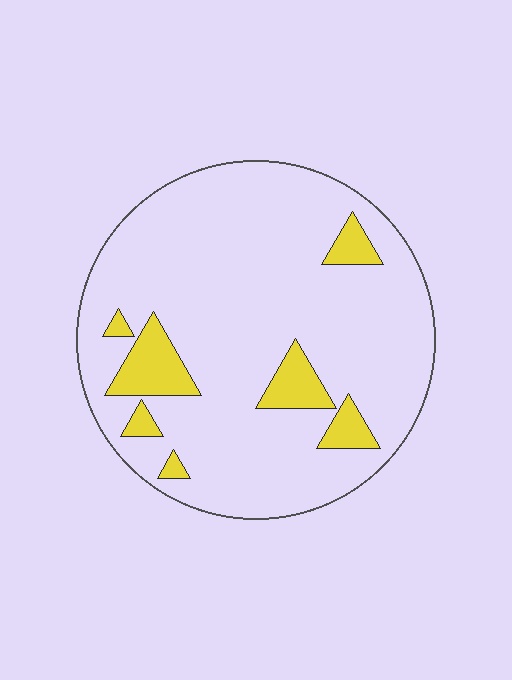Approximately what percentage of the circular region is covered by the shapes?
Approximately 10%.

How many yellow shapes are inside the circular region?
7.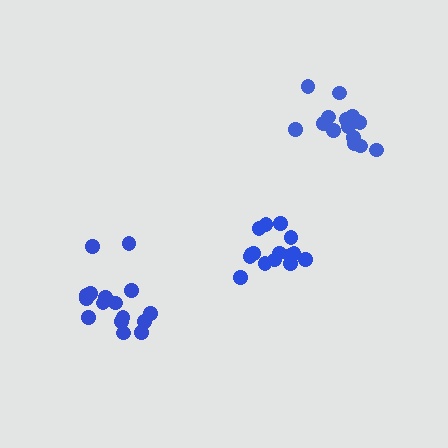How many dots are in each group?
Group 1: 15 dots, Group 2: 16 dots, Group 3: 14 dots (45 total).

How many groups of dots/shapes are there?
There are 3 groups.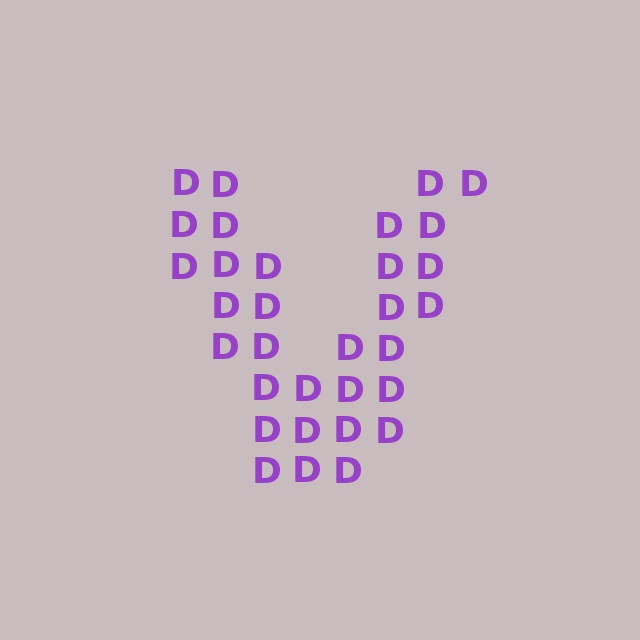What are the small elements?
The small elements are letter D's.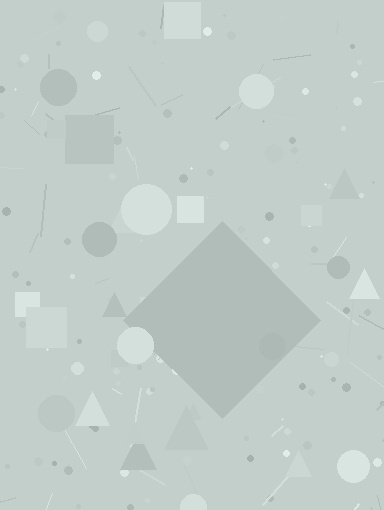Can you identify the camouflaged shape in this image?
The camouflaged shape is a diamond.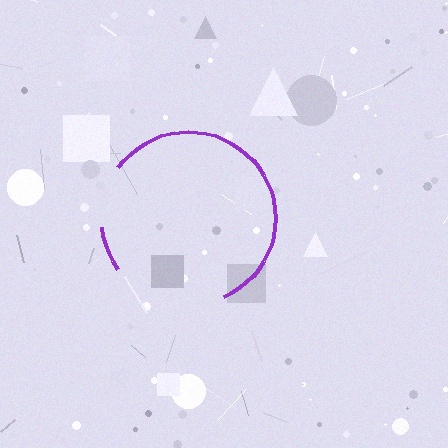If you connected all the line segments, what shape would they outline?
They would outline a circle.